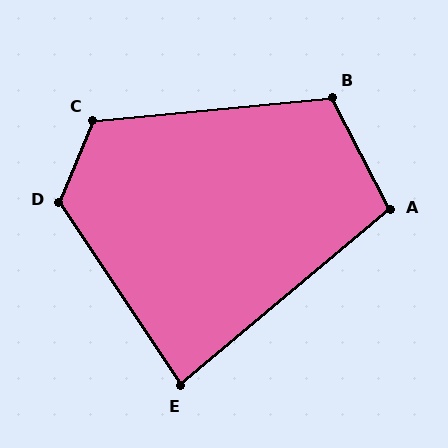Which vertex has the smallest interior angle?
E, at approximately 84 degrees.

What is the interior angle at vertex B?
Approximately 112 degrees (obtuse).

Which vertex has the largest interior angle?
D, at approximately 123 degrees.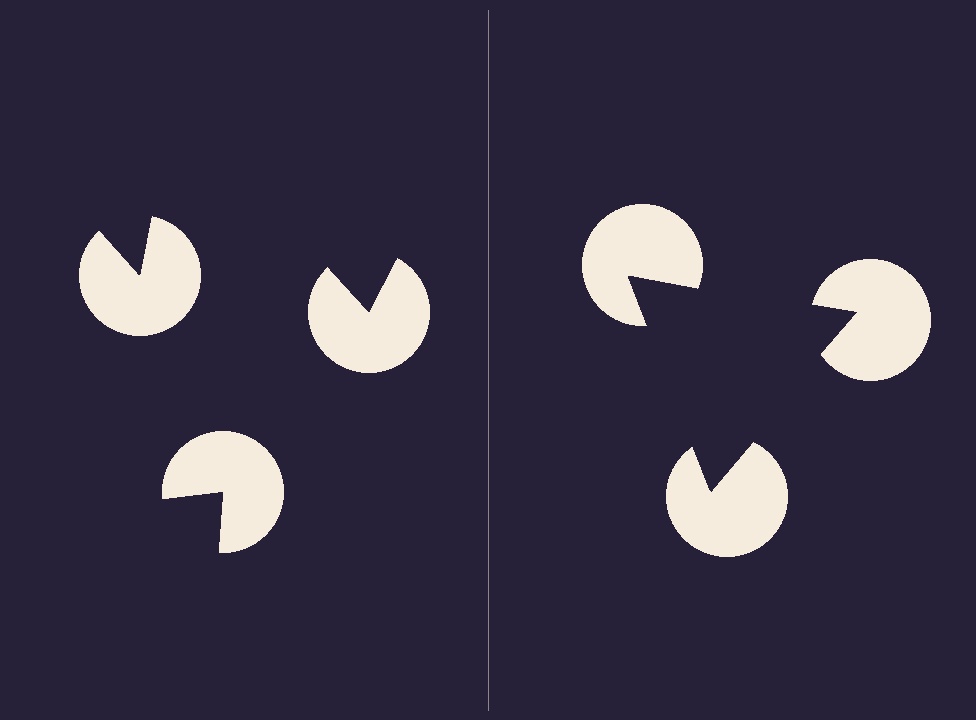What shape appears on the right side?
An illusory triangle.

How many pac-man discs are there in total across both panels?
6 — 3 on each side.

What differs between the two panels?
The pac-man discs are positioned identically on both sides; only the wedge orientations differ. On the right they align to a triangle; on the left they are misaligned.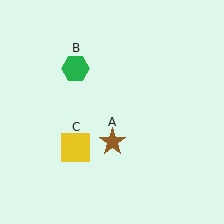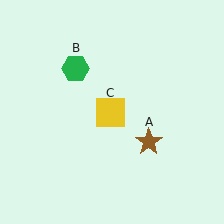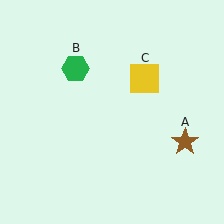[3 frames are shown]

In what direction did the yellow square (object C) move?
The yellow square (object C) moved up and to the right.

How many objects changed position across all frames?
2 objects changed position: brown star (object A), yellow square (object C).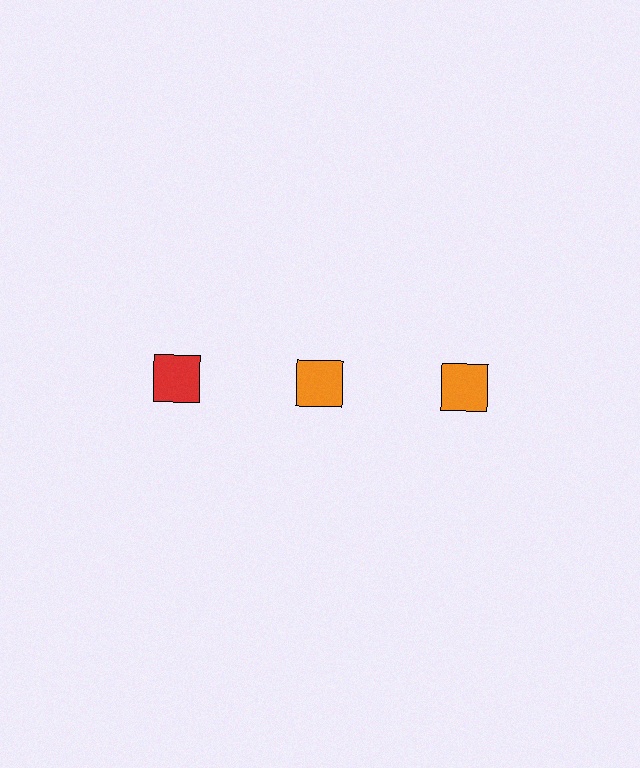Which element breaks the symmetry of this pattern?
The red square in the top row, leftmost column breaks the symmetry. All other shapes are orange squares.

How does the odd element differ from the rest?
It has a different color: red instead of orange.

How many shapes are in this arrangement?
There are 3 shapes arranged in a grid pattern.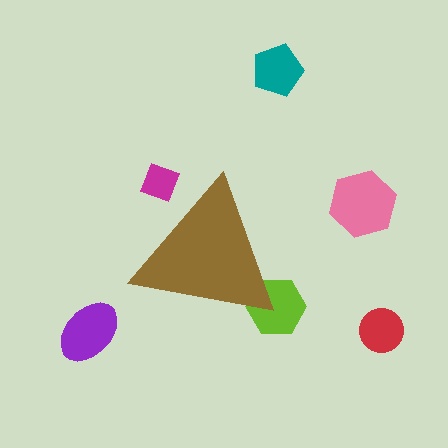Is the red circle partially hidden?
No, the red circle is fully visible.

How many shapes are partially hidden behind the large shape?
2 shapes are partially hidden.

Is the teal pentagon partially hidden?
No, the teal pentagon is fully visible.